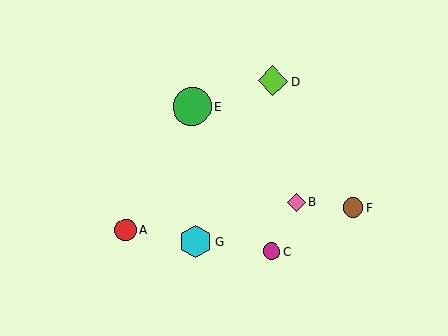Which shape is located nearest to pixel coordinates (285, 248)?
The magenta circle (labeled C) at (272, 251) is nearest to that location.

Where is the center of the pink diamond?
The center of the pink diamond is at (296, 202).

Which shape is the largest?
The green circle (labeled E) is the largest.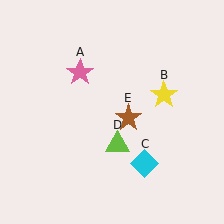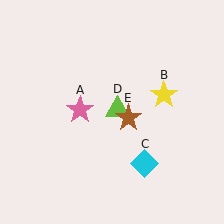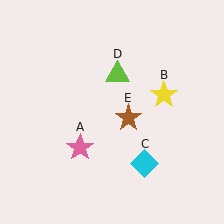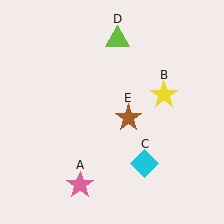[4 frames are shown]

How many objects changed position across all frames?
2 objects changed position: pink star (object A), lime triangle (object D).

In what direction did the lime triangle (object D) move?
The lime triangle (object D) moved up.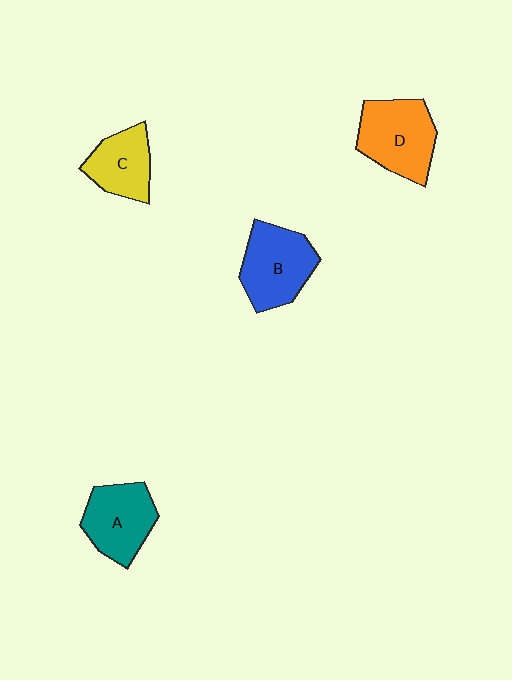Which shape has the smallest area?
Shape C (yellow).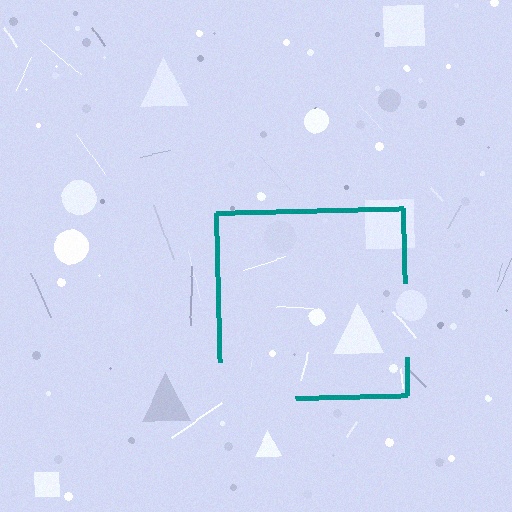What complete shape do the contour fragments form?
The contour fragments form a square.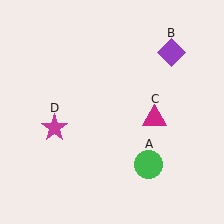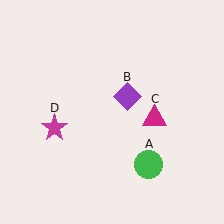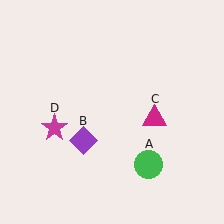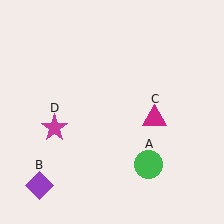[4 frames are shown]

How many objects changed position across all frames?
1 object changed position: purple diamond (object B).